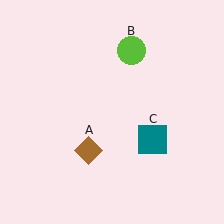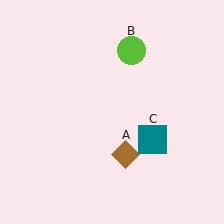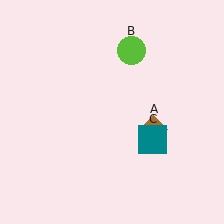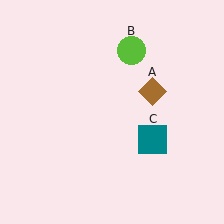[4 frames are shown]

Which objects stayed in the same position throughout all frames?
Lime circle (object B) and teal square (object C) remained stationary.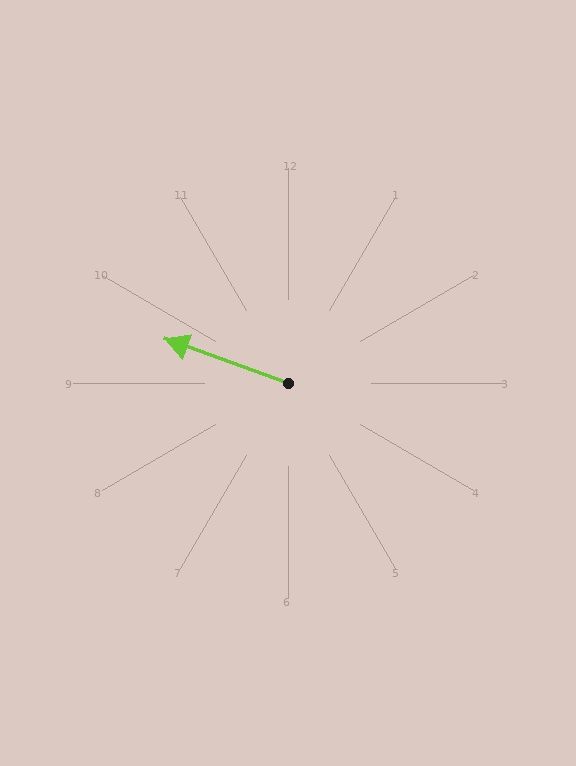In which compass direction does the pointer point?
West.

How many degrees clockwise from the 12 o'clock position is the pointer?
Approximately 290 degrees.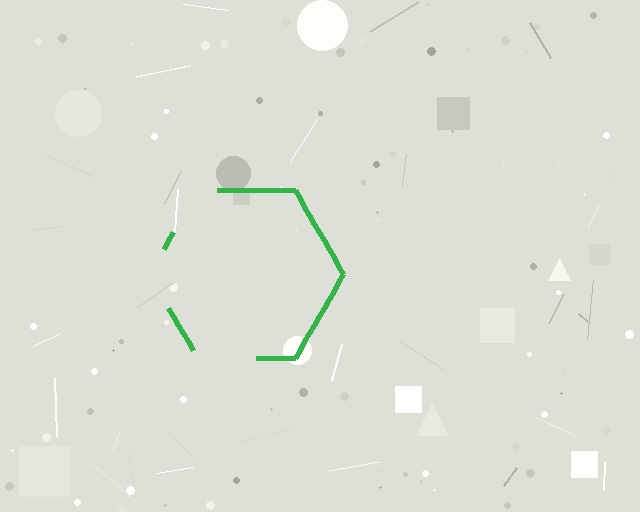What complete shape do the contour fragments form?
The contour fragments form a hexagon.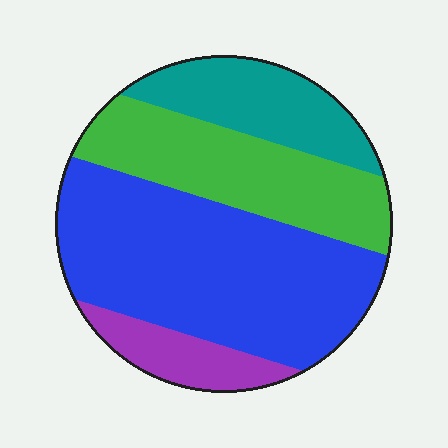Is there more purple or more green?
Green.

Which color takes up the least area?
Purple, at roughly 10%.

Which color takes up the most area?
Blue, at roughly 45%.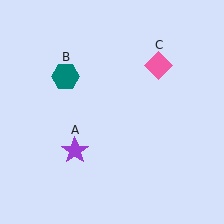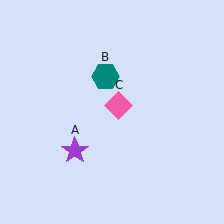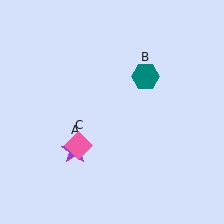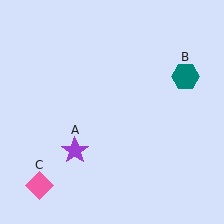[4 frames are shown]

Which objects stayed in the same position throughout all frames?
Purple star (object A) remained stationary.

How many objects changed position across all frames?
2 objects changed position: teal hexagon (object B), pink diamond (object C).